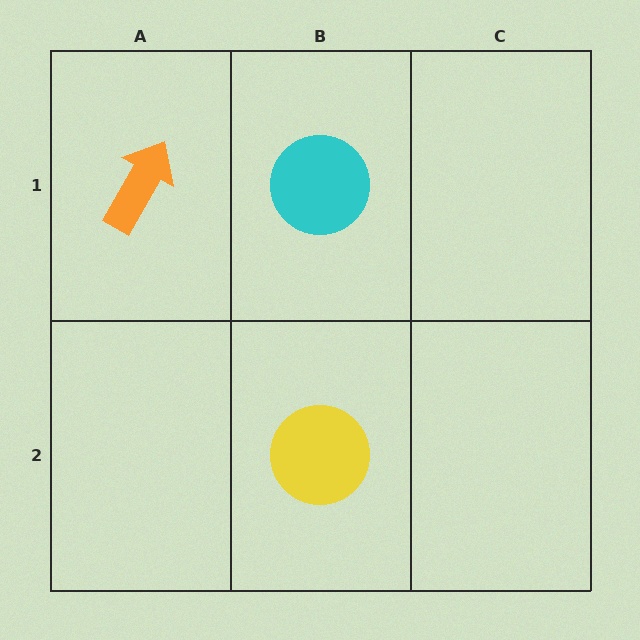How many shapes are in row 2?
1 shape.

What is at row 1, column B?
A cyan circle.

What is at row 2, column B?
A yellow circle.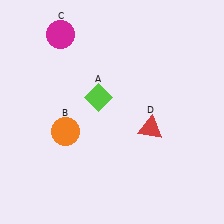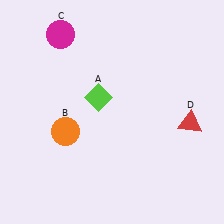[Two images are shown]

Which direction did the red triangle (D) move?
The red triangle (D) moved right.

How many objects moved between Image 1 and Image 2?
1 object moved between the two images.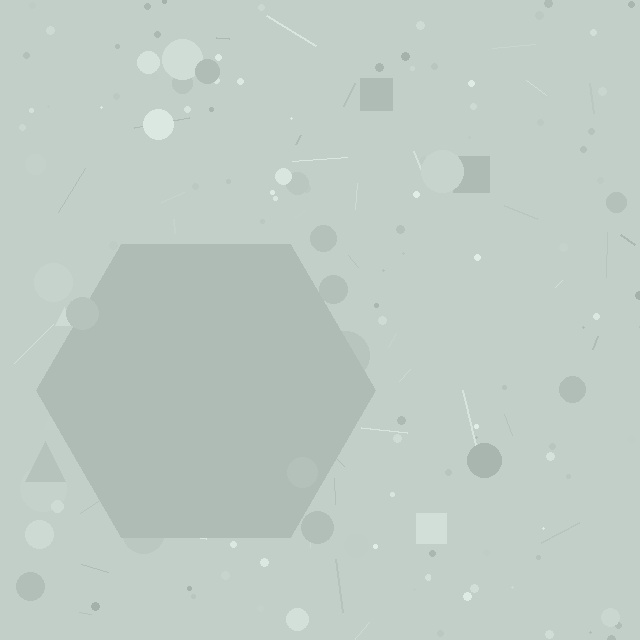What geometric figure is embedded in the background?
A hexagon is embedded in the background.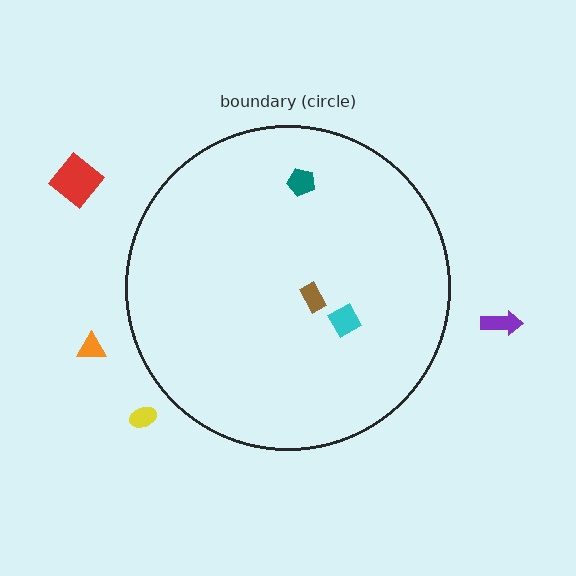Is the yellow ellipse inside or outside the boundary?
Outside.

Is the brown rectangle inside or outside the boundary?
Inside.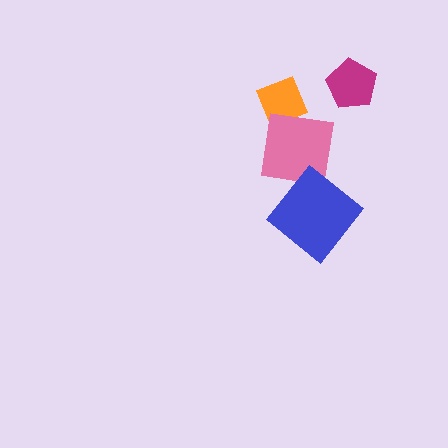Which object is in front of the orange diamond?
The pink square is in front of the orange diamond.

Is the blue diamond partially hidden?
No, no other shape covers it.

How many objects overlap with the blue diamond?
1 object overlaps with the blue diamond.